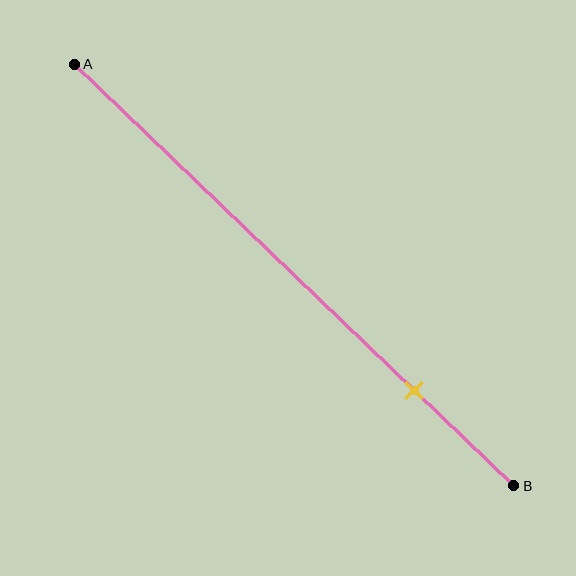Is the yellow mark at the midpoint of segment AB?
No, the mark is at about 75% from A, not at the 50% midpoint.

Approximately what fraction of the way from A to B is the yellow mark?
The yellow mark is approximately 75% of the way from A to B.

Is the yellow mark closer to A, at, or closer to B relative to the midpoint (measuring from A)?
The yellow mark is closer to point B than the midpoint of segment AB.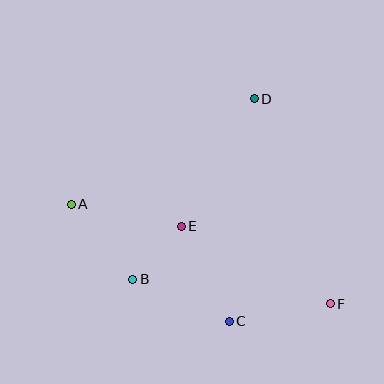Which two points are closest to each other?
Points B and E are closest to each other.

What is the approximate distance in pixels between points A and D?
The distance between A and D is approximately 211 pixels.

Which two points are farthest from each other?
Points A and F are farthest from each other.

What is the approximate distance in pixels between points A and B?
The distance between A and B is approximately 97 pixels.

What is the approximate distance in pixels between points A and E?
The distance between A and E is approximately 112 pixels.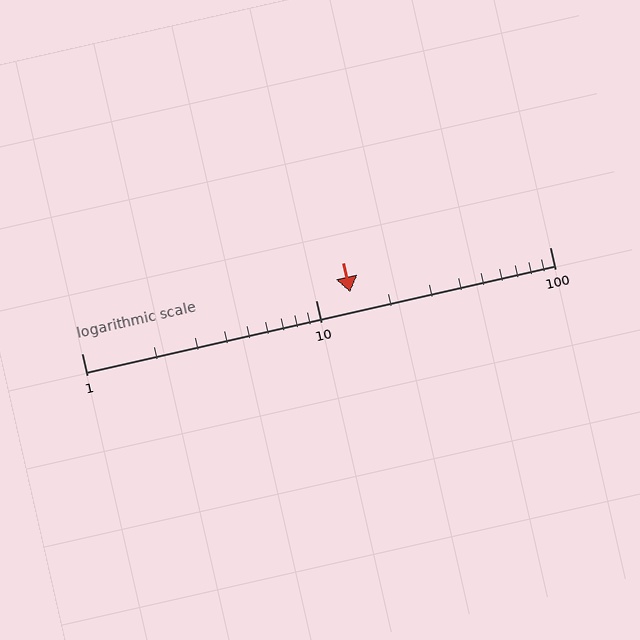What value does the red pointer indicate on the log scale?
The pointer indicates approximately 14.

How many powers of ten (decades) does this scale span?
The scale spans 2 decades, from 1 to 100.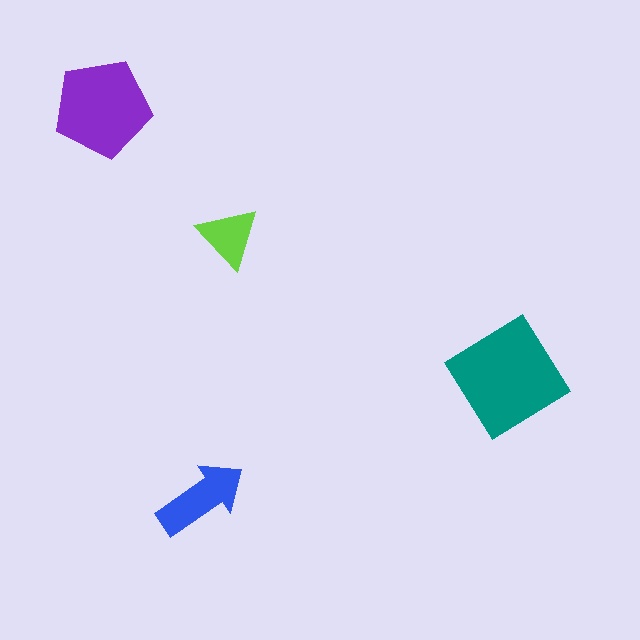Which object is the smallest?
The lime triangle.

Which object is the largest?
The teal diamond.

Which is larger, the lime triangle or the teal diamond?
The teal diamond.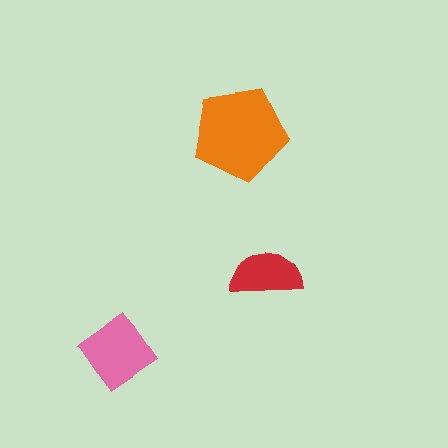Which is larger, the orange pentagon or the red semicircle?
The orange pentagon.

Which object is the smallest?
The red semicircle.